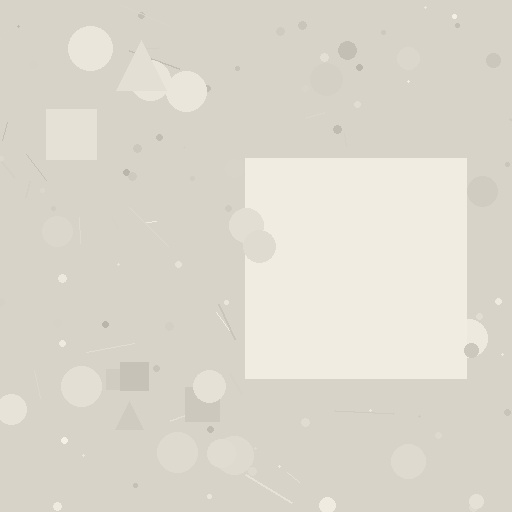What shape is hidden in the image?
A square is hidden in the image.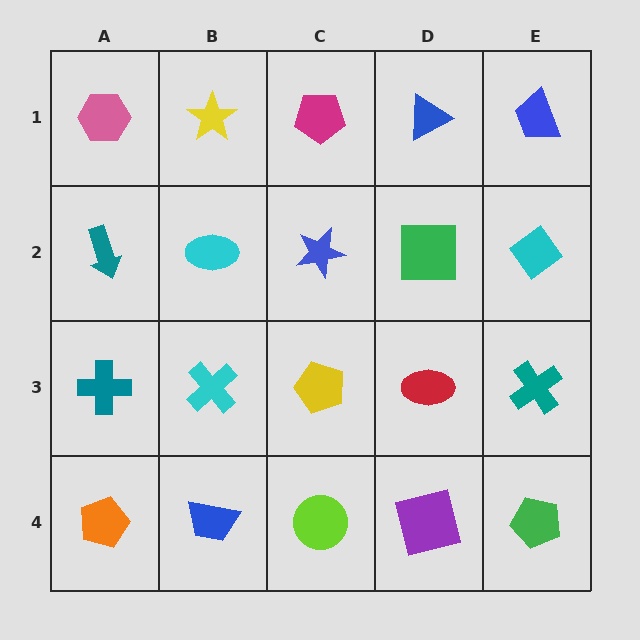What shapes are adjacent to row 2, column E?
A blue trapezoid (row 1, column E), a teal cross (row 3, column E), a green square (row 2, column D).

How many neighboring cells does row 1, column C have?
3.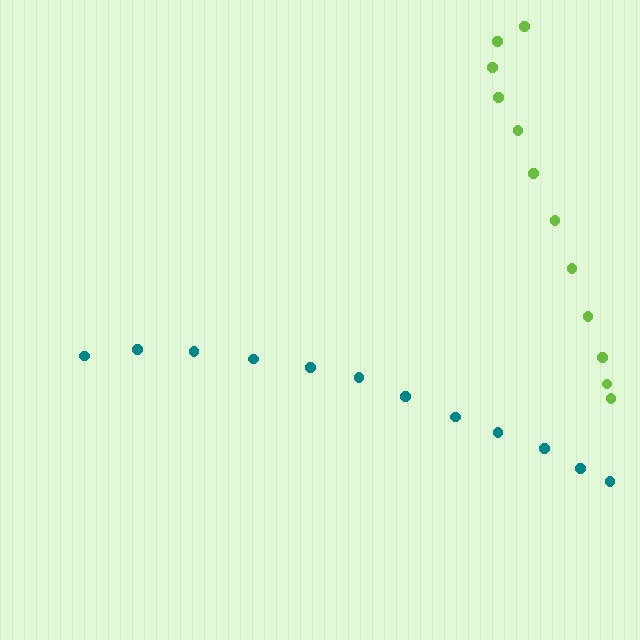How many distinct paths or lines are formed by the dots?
There are 2 distinct paths.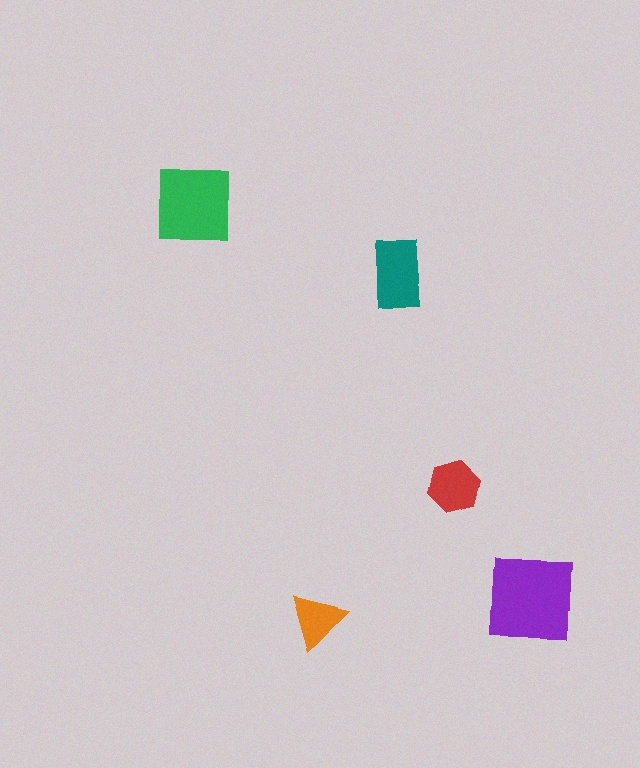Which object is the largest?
The purple square.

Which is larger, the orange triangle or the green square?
The green square.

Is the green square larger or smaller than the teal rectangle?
Larger.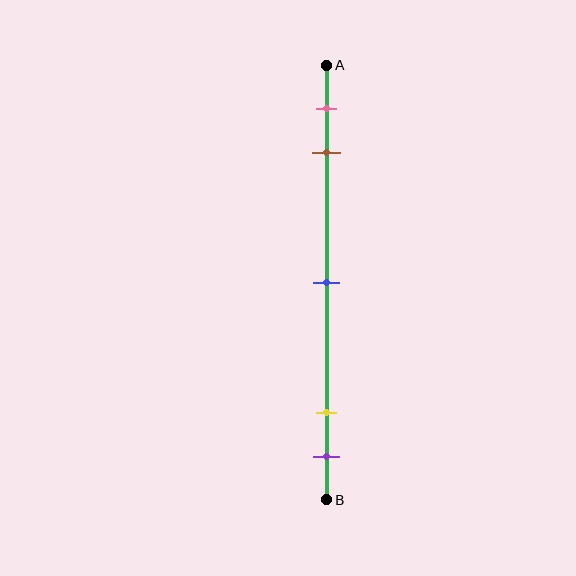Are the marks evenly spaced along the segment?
No, the marks are not evenly spaced.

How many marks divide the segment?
There are 5 marks dividing the segment.